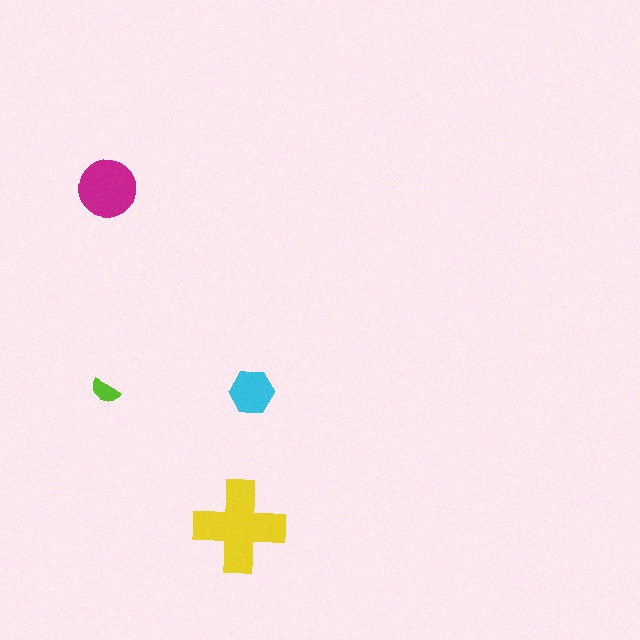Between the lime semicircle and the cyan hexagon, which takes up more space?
The cyan hexagon.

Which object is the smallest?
The lime semicircle.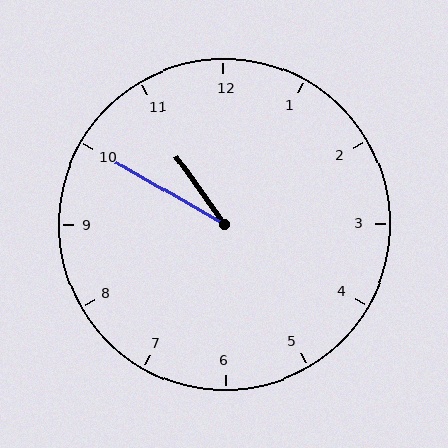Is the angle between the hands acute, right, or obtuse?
It is acute.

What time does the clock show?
10:50.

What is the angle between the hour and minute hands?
Approximately 25 degrees.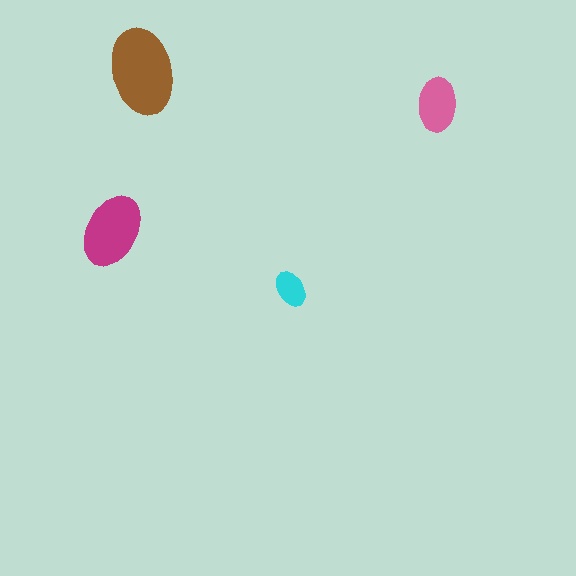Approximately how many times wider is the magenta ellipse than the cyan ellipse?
About 2 times wider.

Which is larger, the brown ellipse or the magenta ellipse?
The brown one.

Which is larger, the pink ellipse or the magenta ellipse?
The magenta one.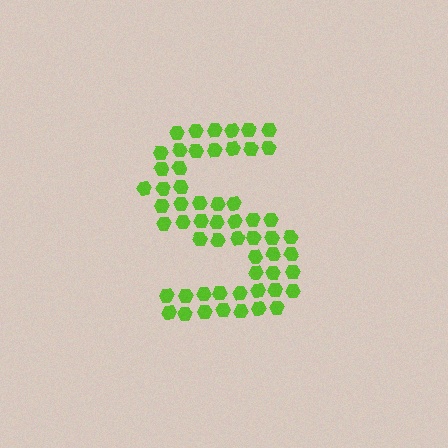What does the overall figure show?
The overall figure shows the letter S.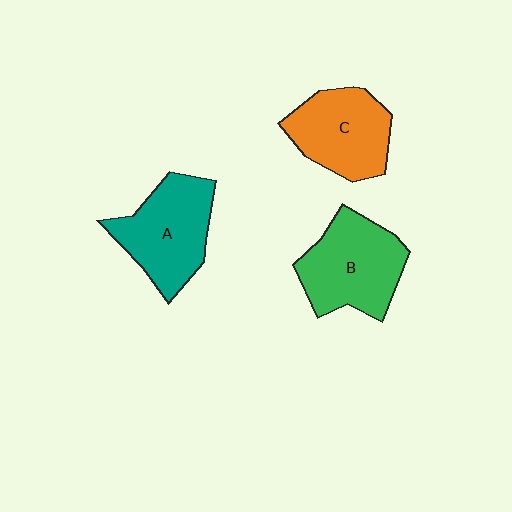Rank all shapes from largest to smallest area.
From largest to smallest: B (green), A (teal), C (orange).